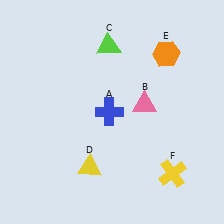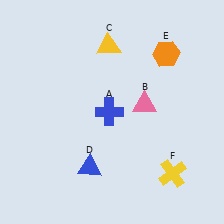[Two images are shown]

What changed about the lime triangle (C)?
In Image 1, C is lime. In Image 2, it changed to yellow.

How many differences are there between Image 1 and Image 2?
There are 2 differences between the two images.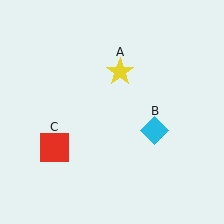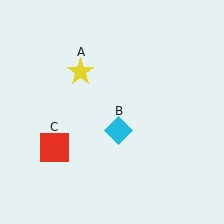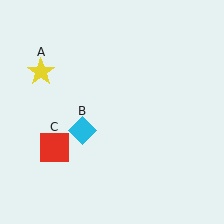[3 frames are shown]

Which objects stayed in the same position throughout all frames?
Red square (object C) remained stationary.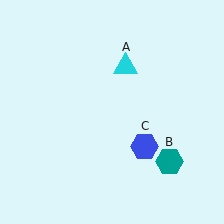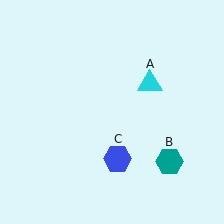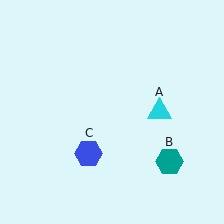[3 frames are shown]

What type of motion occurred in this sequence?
The cyan triangle (object A), blue hexagon (object C) rotated clockwise around the center of the scene.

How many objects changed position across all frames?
2 objects changed position: cyan triangle (object A), blue hexagon (object C).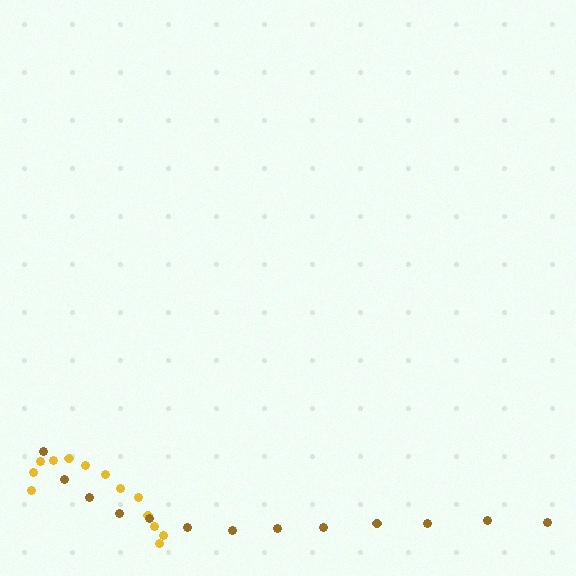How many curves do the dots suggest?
There are 2 distinct paths.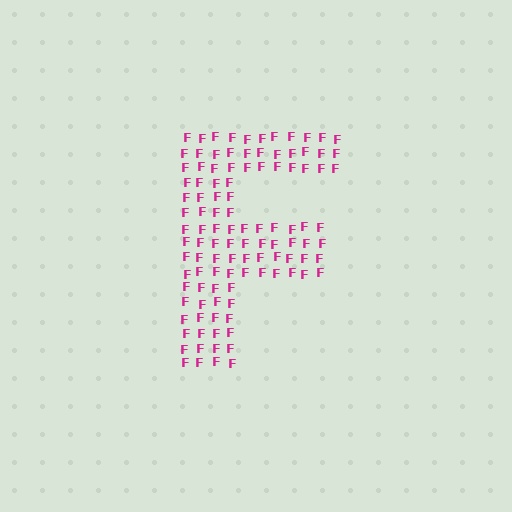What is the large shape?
The large shape is the letter F.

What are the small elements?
The small elements are letter F's.